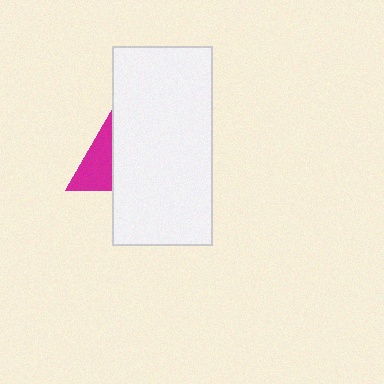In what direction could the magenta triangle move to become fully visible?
The magenta triangle could move left. That would shift it out from behind the white rectangle entirely.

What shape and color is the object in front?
The object in front is a white rectangle.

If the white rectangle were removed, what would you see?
You would see the complete magenta triangle.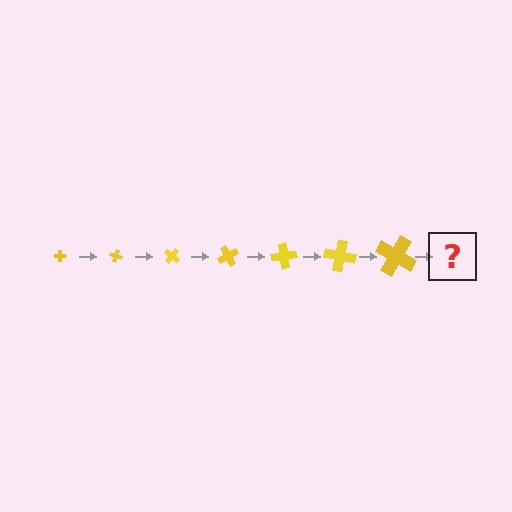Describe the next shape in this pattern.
It should be a cross, larger than the previous one and rotated 140 degrees from the start.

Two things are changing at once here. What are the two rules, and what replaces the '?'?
The two rules are that the cross grows larger each step and it rotates 20 degrees each step. The '?' should be a cross, larger than the previous one and rotated 140 degrees from the start.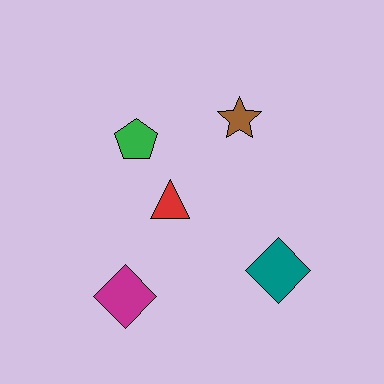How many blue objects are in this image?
There are no blue objects.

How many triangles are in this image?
There is 1 triangle.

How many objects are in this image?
There are 5 objects.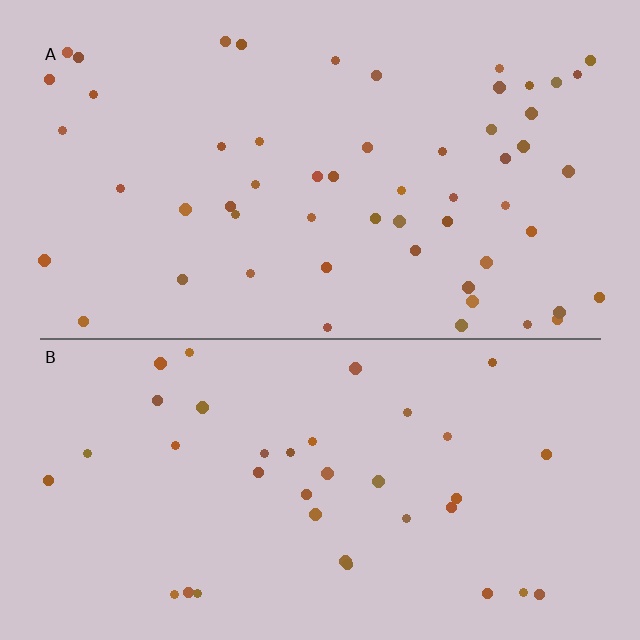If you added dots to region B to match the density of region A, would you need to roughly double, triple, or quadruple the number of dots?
Approximately double.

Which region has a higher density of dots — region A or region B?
A (the top).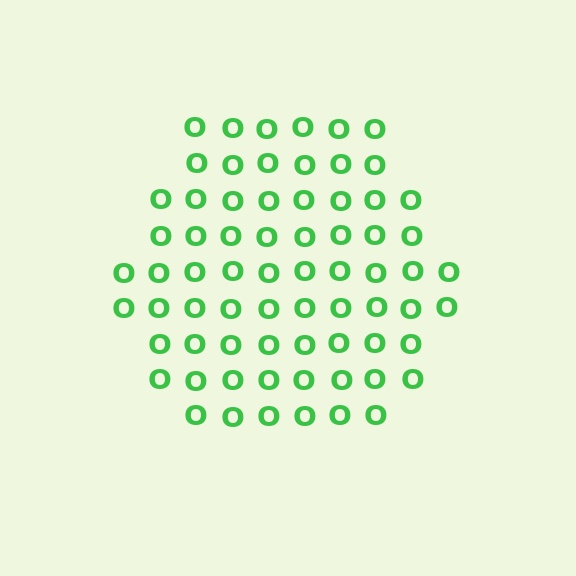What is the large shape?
The large shape is a hexagon.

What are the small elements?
The small elements are letter O's.